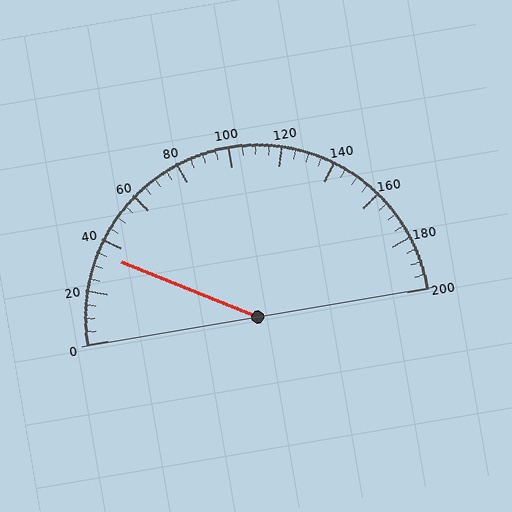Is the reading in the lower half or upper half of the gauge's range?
The reading is in the lower half of the range (0 to 200).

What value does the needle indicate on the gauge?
The needle indicates approximately 35.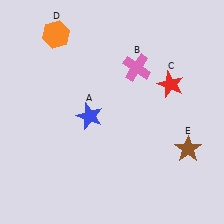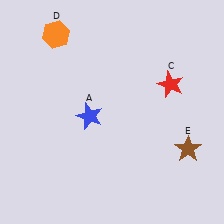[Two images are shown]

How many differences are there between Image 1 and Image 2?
There is 1 difference between the two images.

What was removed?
The pink cross (B) was removed in Image 2.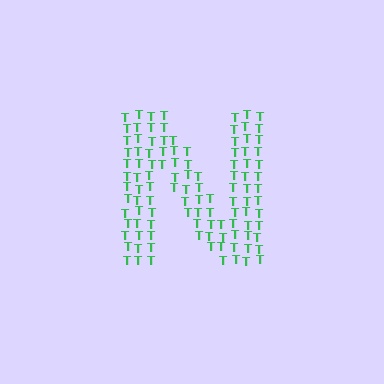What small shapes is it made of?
It is made of small letter T's.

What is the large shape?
The large shape is the letter N.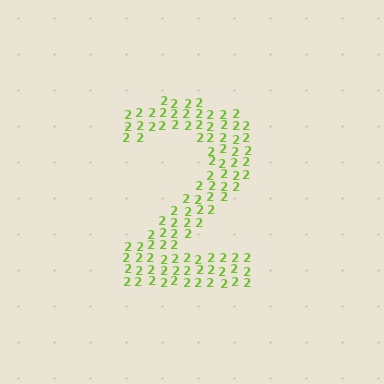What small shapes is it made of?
It is made of small digit 2's.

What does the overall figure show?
The overall figure shows the digit 2.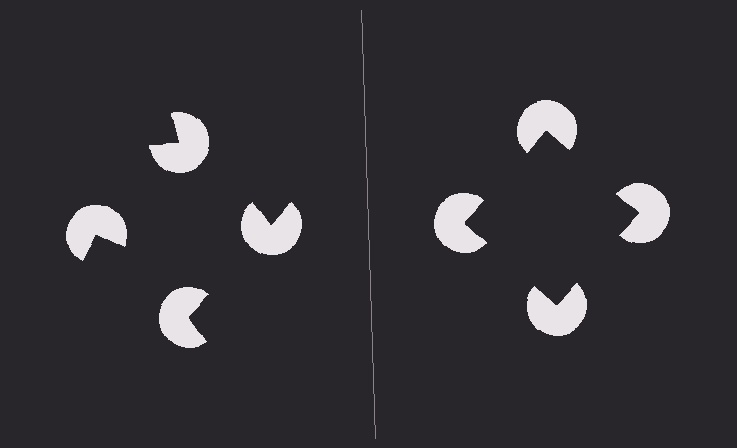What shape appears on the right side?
An illusory square.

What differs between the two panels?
The pac-man discs are positioned identically on both sides; only the wedge orientations differ. On the right they align to a square; on the left they are misaligned.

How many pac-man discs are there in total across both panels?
8 — 4 on each side.